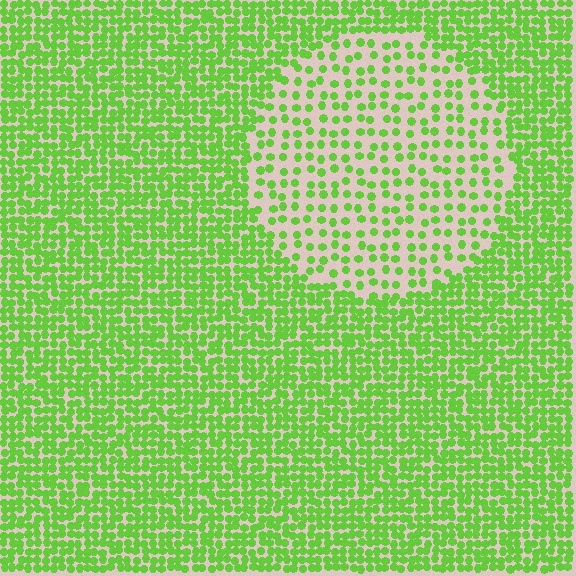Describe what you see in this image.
The image contains small lime elements arranged at two different densities. A circle-shaped region is visible where the elements are less densely packed than the surrounding area.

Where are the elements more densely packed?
The elements are more densely packed outside the circle boundary.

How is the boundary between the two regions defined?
The boundary is defined by a change in element density (approximately 2.3x ratio). All elements are the same color, size, and shape.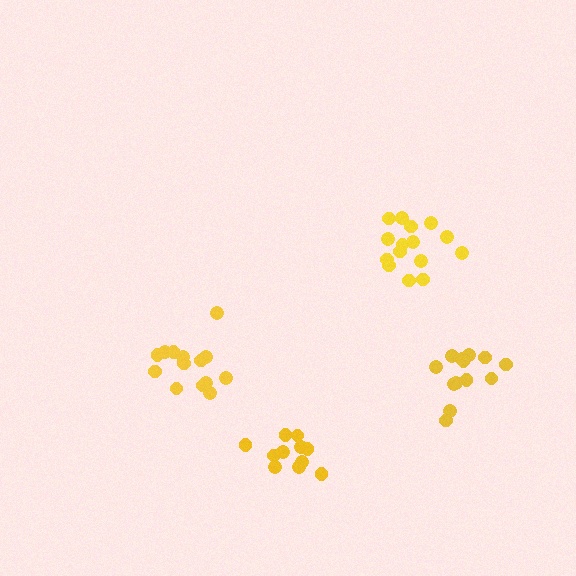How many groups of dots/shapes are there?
There are 4 groups.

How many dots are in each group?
Group 1: 14 dots, Group 2: 15 dots, Group 3: 13 dots, Group 4: 11 dots (53 total).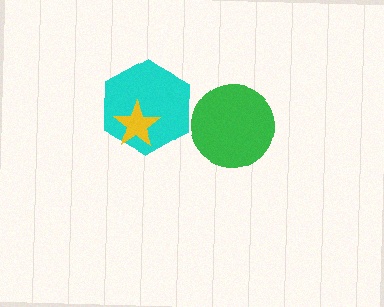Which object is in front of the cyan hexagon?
The yellow star is in front of the cyan hexagon.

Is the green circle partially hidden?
No, no other shape covers it.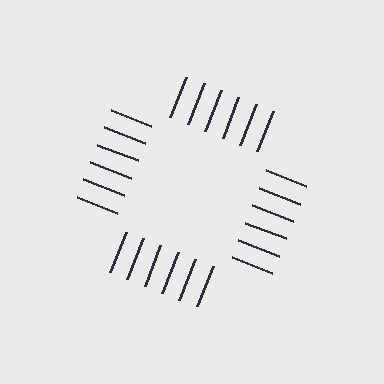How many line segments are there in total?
24 — 6 along each of the 4 edges.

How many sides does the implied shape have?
4 sides — the line-ends trace a square.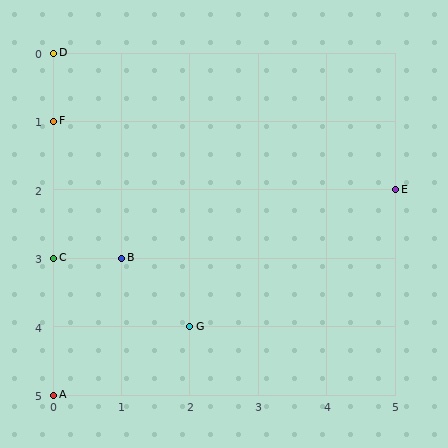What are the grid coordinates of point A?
Point A is at grid coordinates (0, 5).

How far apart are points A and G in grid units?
Points A and G are 2 columns and 1 row apart (about 2.2 grid units diagonally).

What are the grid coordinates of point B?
Point B is at grid coordinates (1, 3).